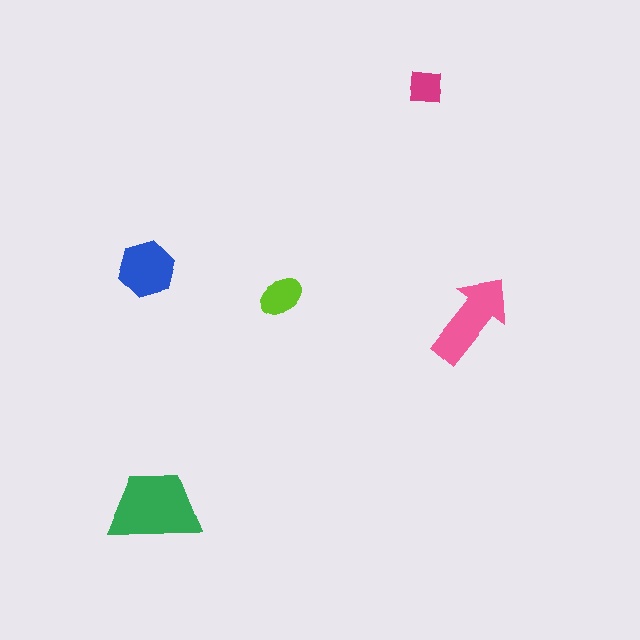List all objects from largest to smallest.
The green trapezoid, the pink arrow, the blue hexagon, the lime ellipse, the magenta square.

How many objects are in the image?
There are 5 objects in the image.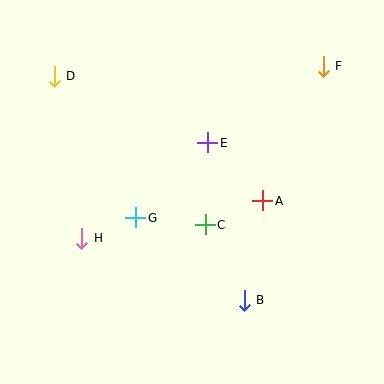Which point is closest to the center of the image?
Point C at (205, 225) is closest to the center.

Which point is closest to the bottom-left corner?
Point H is closest to the bottom-left corner.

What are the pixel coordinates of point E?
Point E is at (208, 143).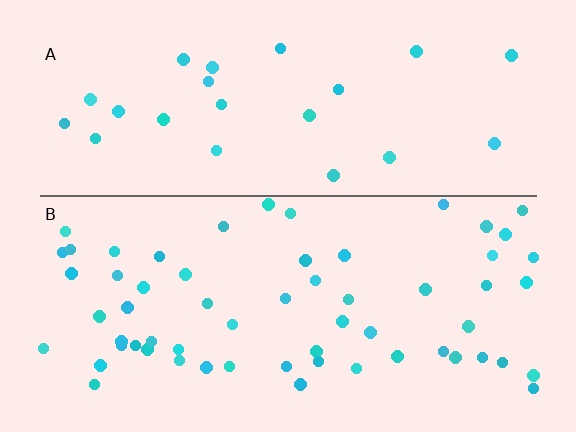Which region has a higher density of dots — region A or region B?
B (the bottom).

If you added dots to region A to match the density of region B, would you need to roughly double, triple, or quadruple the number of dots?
Approximately double.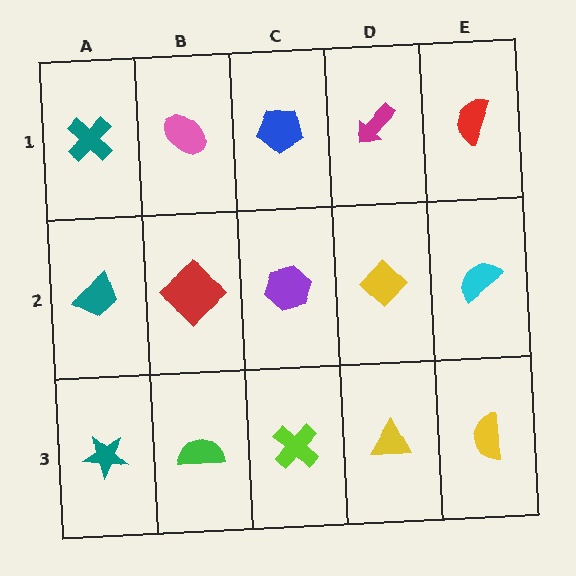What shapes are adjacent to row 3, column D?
A yellow diamond (row 2, column D), a lime cross (row 3, column C), a yellow semicircle (row 3, column E).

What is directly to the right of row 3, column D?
A yellow semicircle.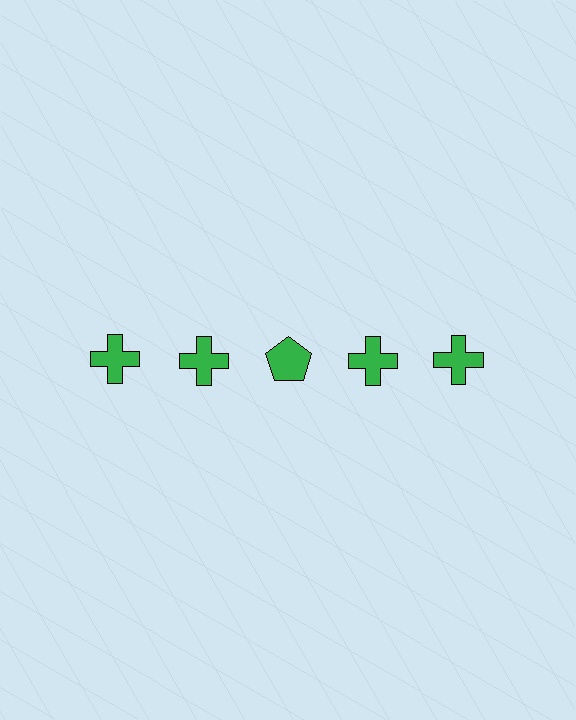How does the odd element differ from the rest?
It has a different shape: pentagon instead of cross.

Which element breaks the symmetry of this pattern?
The green pentagon in the top row, center column breaks the symmetry. All other shapes are green crosses.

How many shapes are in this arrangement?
There are 5 shapes arranged in a grid pattern.